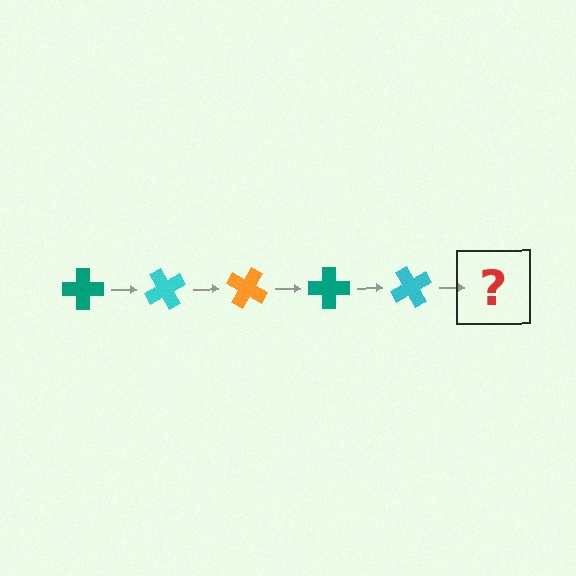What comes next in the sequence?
The next element should be an orange cross, rotated 300 degrees from the start.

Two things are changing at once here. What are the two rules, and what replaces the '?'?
The two rules are that it rotates 60 degrees each step and the color cycles through teal, cyan, and orange. The '?' should be an orange cross, rotated 300 degrees from the start.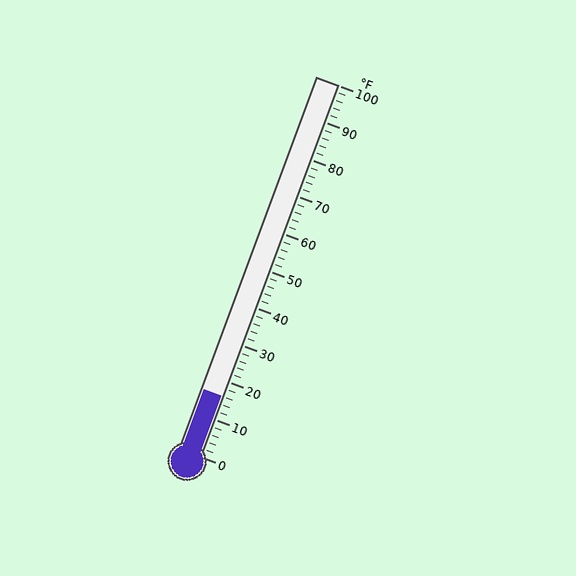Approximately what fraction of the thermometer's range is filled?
The thermometer is filled to approximately 15% of its range.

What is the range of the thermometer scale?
The thermometer scale ranges from 0°F to 100°F.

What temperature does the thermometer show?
The thermometer shows approximately 16°F.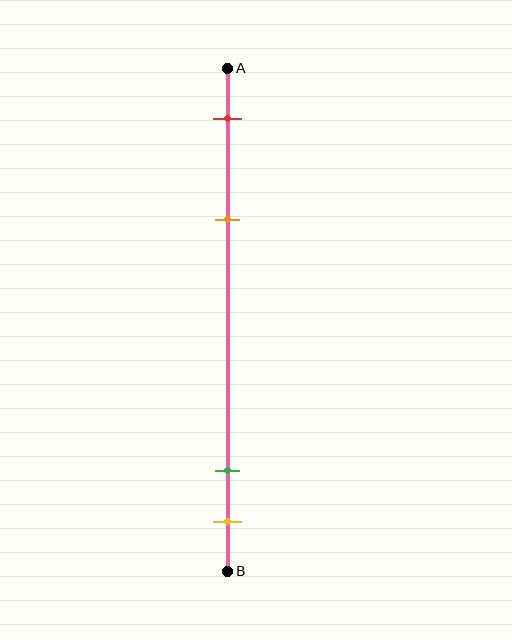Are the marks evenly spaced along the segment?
No, the marks are not evenly spaced.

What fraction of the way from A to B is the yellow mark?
The yellow mark is approximately 90% (0.9) of the way from A to B.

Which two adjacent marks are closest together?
The green and yellow marks are the closest adjacent pair.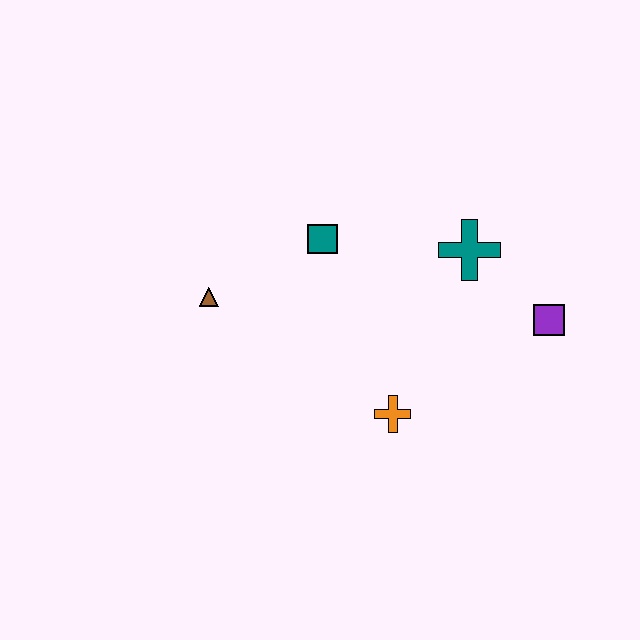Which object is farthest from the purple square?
The brown triangle is farthest from the purple square.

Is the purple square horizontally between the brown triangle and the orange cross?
No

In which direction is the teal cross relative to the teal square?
The teal cross is to the right of the teal square.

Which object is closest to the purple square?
The teal cross is closest to the purple square.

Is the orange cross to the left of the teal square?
No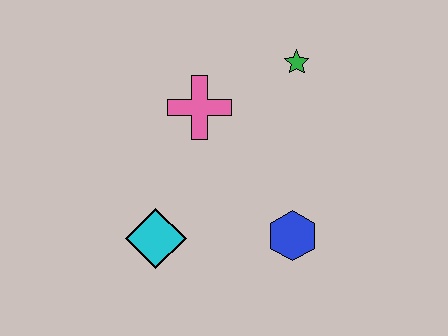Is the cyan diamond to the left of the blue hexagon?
Yes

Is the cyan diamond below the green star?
Yes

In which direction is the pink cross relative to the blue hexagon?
The pink cross is above the blue hexagon.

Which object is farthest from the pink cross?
The blue hexagon is farthest from the pink cross.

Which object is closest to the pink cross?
The green star is closest to the pink cross.